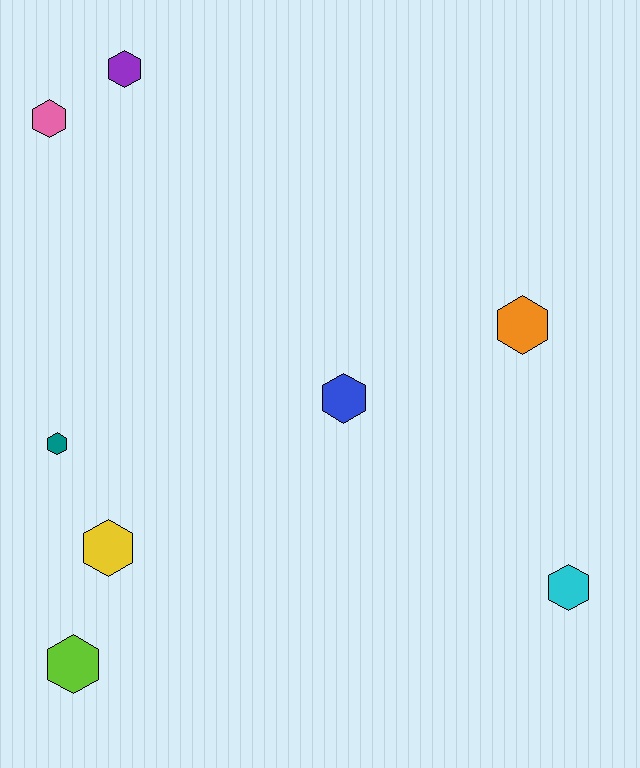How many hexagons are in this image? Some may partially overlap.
There are 8 hexagons.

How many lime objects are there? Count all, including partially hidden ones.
There is 1 lime object.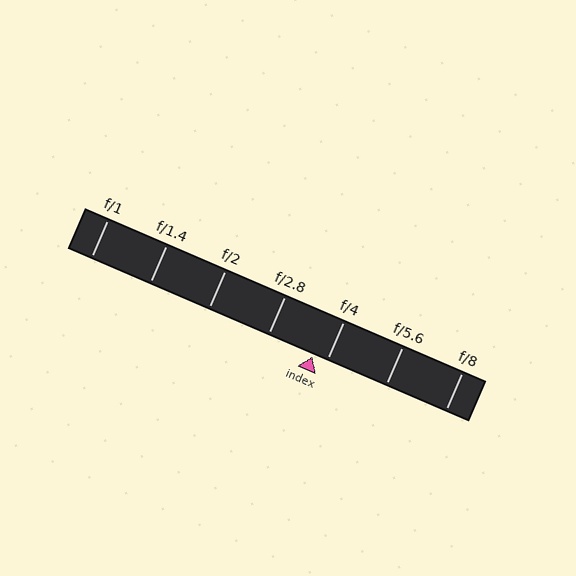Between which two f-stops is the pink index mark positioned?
The index mark is between f/2.8 and f/4.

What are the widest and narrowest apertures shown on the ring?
The widest aperture shown is f/1 and the narrowest is f/8.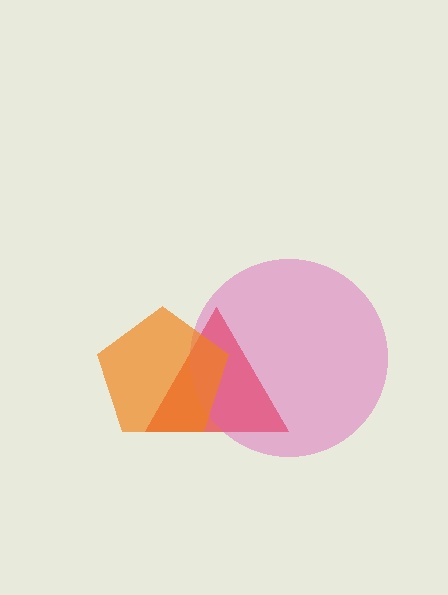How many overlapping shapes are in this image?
There are 3 overlapping shapes in the image.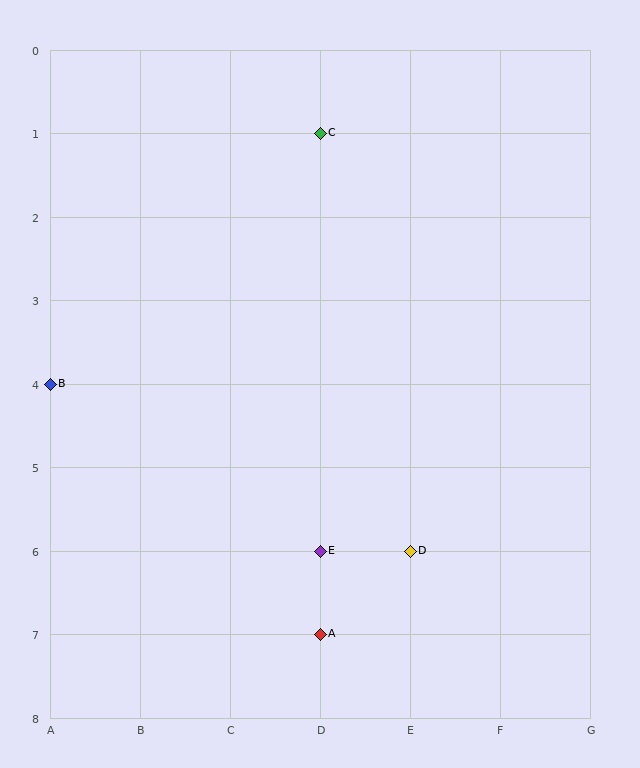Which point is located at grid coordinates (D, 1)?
Point C is at (D, 1).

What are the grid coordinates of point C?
Point C is at grid coordinates (D, 1).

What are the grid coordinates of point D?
Point D is at grid coordinates (E, 6).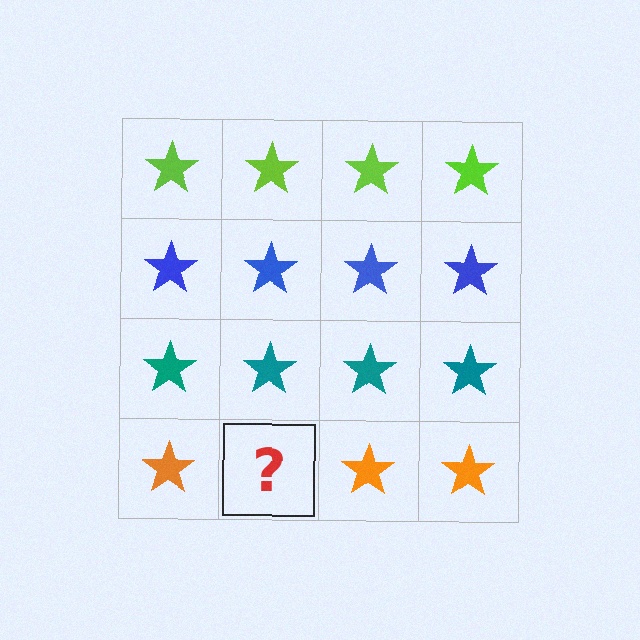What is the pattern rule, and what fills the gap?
The rule is that each row has a consistent color. The gap should be filled with an orange star.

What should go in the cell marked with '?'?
The missing cell should contain an orange star.